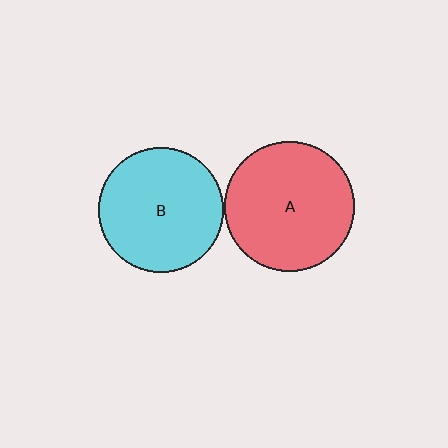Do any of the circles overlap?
No, none of the circles overlap.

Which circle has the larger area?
Circle A (red).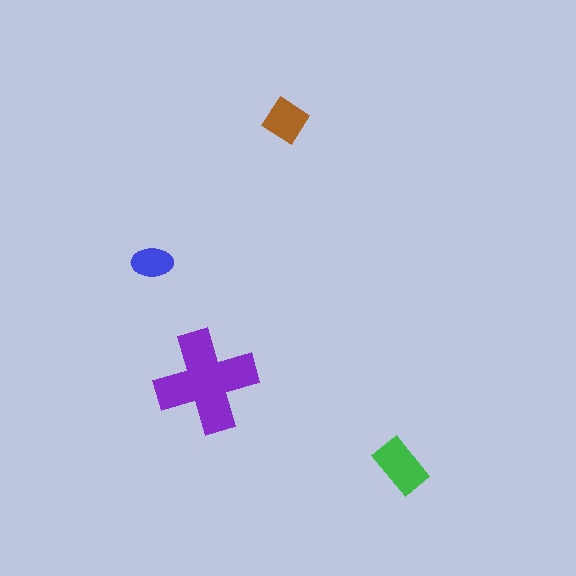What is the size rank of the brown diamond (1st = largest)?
3rd.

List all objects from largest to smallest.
The purple cross, the green rectangle, the brown diamond, the blue ellipse.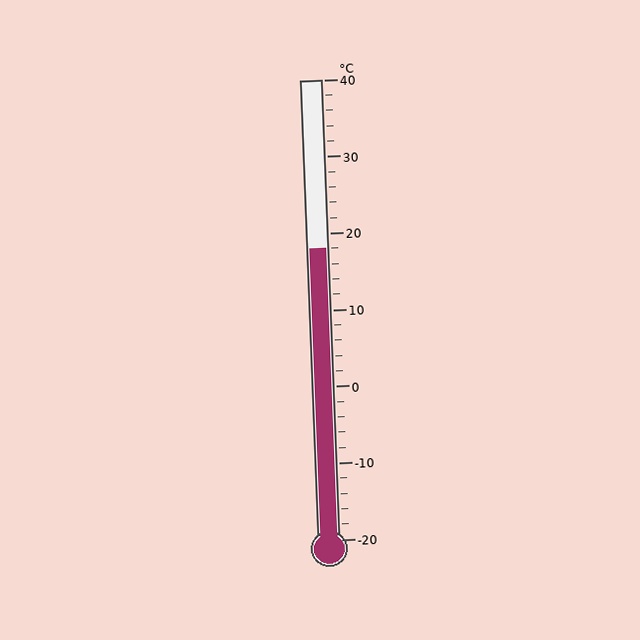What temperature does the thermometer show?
The thermometer shows approximately 18°C.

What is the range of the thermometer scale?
The thermometer scale ranges from -20°C to 40°C.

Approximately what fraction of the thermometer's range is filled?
The thermometer is filled to approximately 65% of its range.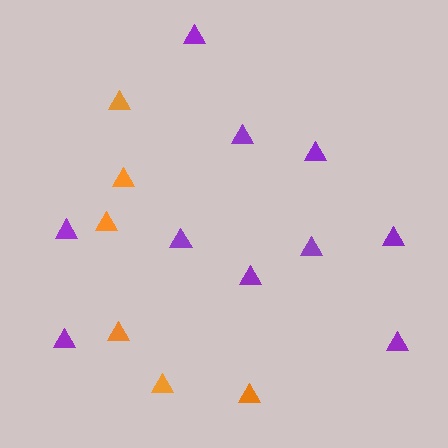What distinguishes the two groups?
There are 2 groups: one group of purple triangles (10) and one group of orange triangles (6).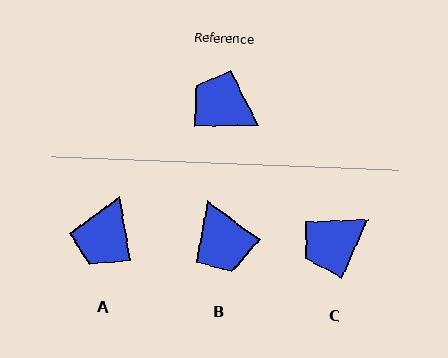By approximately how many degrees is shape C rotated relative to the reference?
Approximately 65 degrees counter-clockwise.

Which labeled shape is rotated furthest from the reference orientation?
B, about 142 degrees away.